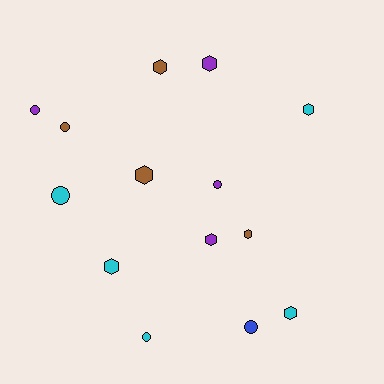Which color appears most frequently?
Cyan, with 5 objects.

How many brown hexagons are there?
There are 3 brown hexagons.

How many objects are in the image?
There are 14 objects.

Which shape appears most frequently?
Hexagon, with 8 objects.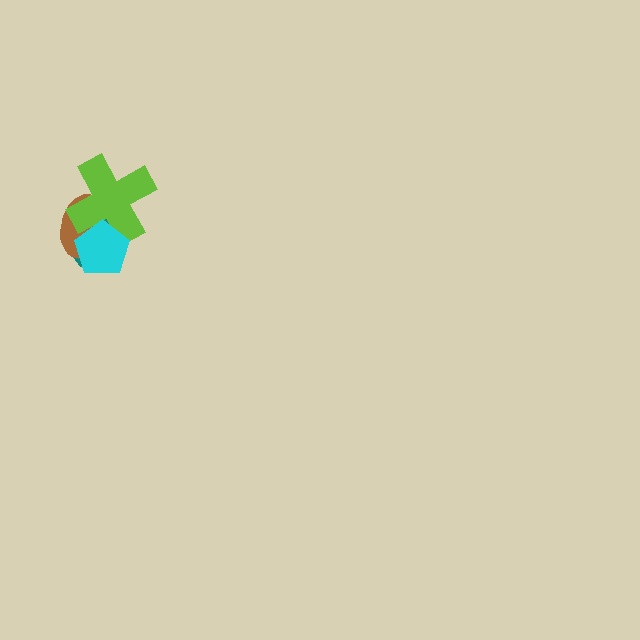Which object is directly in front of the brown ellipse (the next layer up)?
The lime cross is directly in front of the brown ellipse.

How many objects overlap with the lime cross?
3 objects overlap with the lime cross.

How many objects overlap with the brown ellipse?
3 objects overlap with the brown ellipse.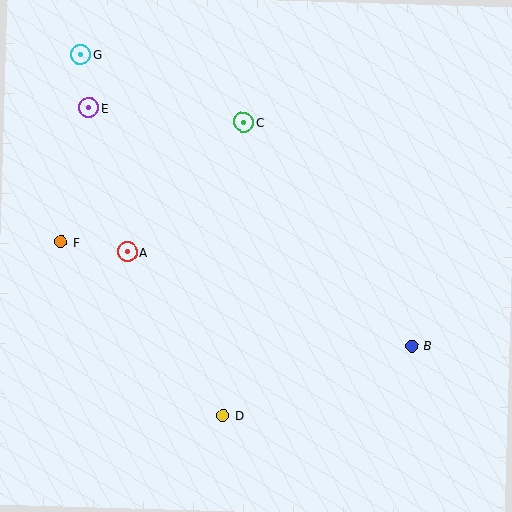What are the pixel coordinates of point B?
Point B is at (412, 346).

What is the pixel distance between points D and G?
The distance between D and G is 388 pixels.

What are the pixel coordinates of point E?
Point E is at (89, 108).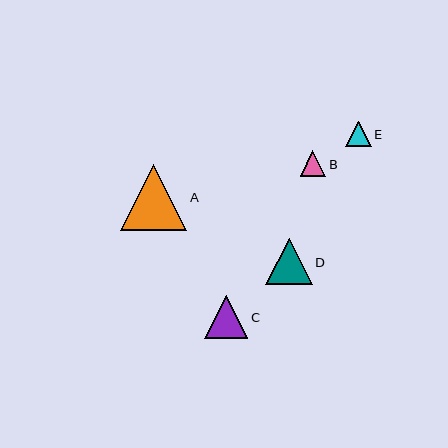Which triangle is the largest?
Triangle A is the largest with a size of approximately 66 pixels.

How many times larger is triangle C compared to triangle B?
Triangle C is approximately 1.7 times the size of triangle B.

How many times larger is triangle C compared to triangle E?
Triangle C is approximately 1.7 times the size of triangle E.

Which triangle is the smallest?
Triangle B is the smallest with a size of approximately 25 pixels.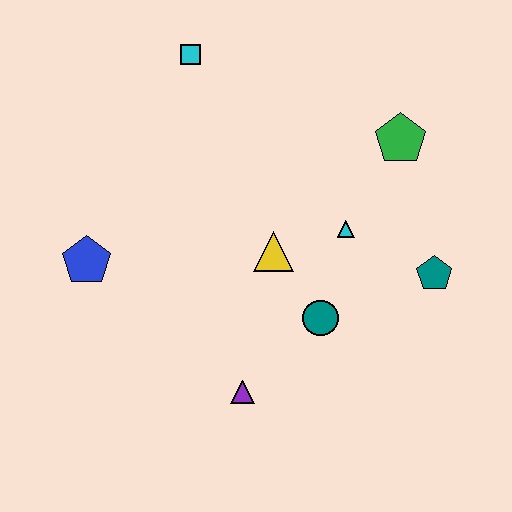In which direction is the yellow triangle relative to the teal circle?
The yellow triangle is above the teal circle.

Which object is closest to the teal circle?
The yellow triangle is closest to the teal circle.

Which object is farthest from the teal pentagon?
The blue pentagon is farthest from the teal pentagon.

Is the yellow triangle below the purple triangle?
No